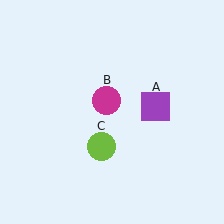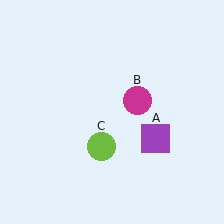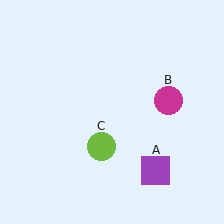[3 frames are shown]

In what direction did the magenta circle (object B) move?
The magenta circle (object B) moved right.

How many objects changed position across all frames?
2 objects changed position: purple square (object A), magenta circle (object B).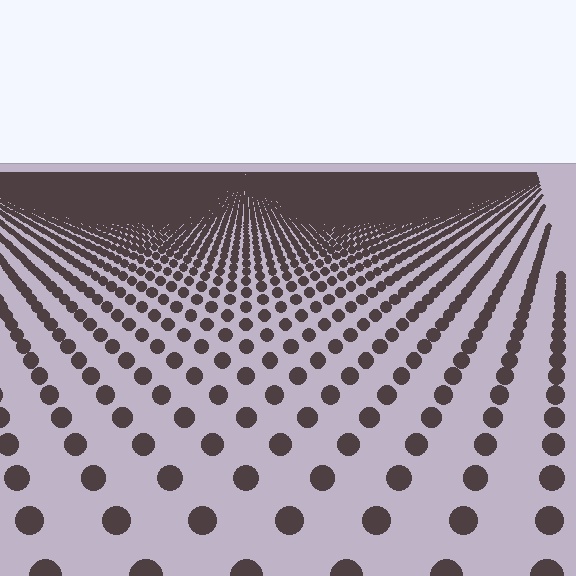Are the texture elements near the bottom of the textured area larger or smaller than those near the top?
Larger. Near the bottom, elements are closer to the viewer and appear at a bigger on-screen size.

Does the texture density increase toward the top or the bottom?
Density increases toward the top.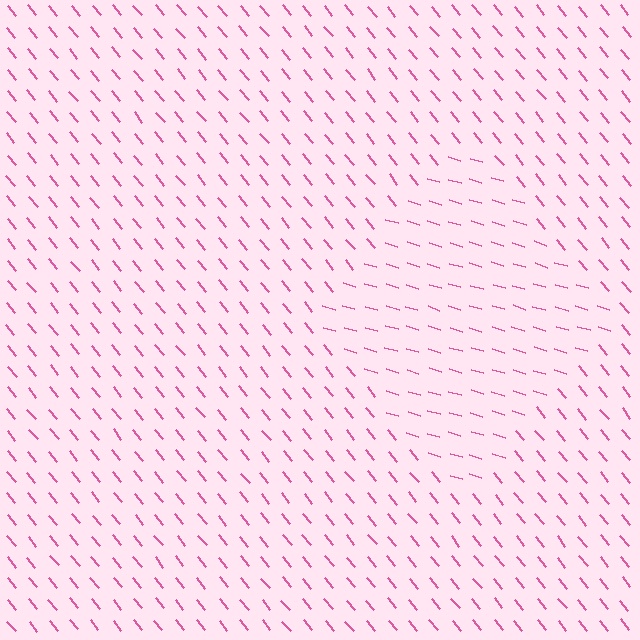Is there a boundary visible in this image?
Yes, there is a texture boundary formed by a change in line orientation.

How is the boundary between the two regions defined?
The boundary is defined purely by a change in line orientation (approximately 34 degrees difference). All lines are the same color and thickness.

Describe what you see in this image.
The image is filled with small pink line segments. A diamond region in the image has lines oriented differently from the surrounding lines, creating a visible texture boundary.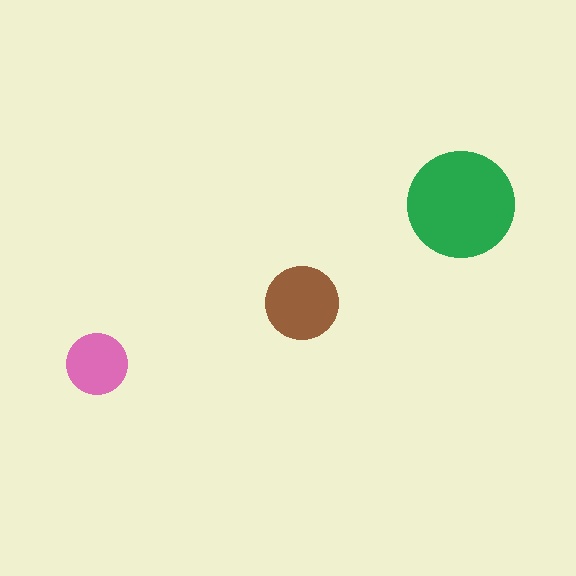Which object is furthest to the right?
The green circle is rightmost.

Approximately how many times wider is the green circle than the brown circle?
About 1.5 times wider.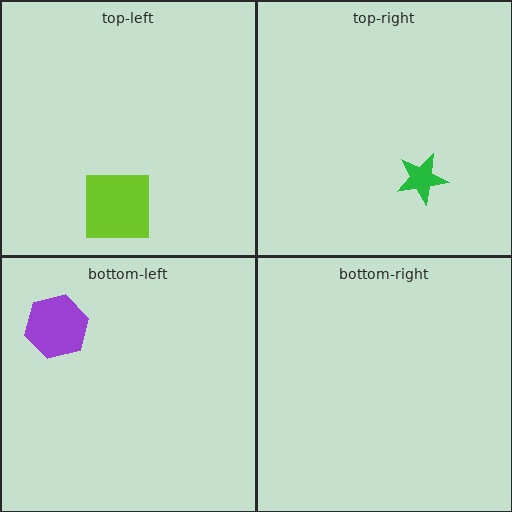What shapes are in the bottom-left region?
The purple hexagon.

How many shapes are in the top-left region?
1.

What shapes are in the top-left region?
The lime square.